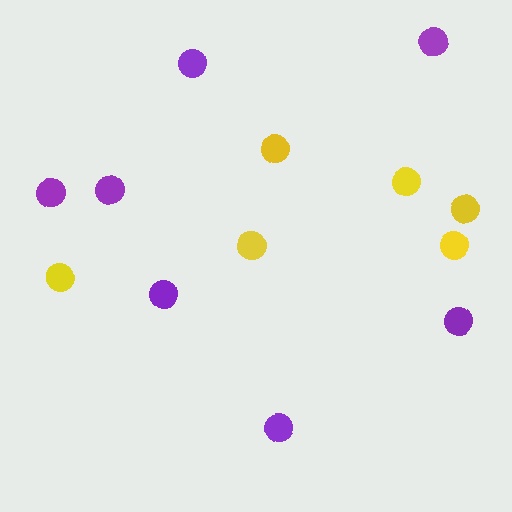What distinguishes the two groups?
There are 2 groups: one group of purple circles (7) and one group of yellow circles (6).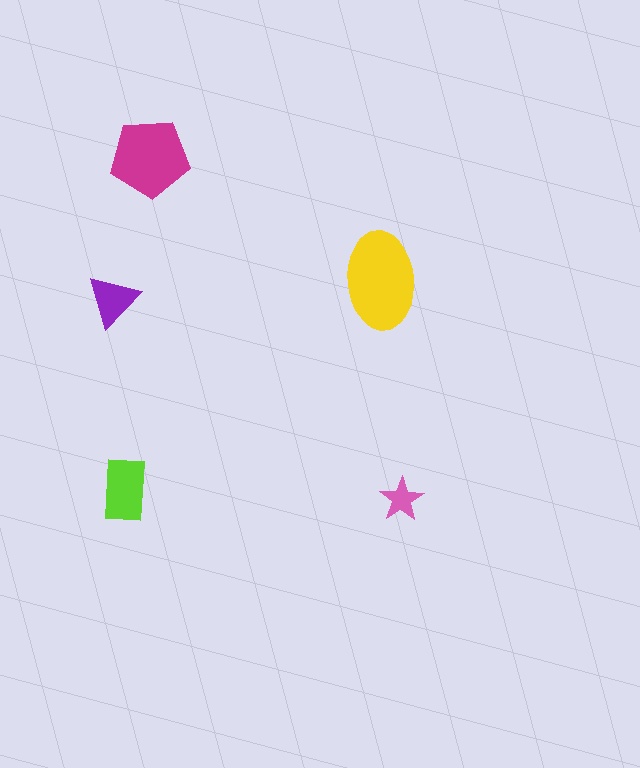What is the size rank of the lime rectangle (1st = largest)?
3rd.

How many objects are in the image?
There are 5 objects in the image.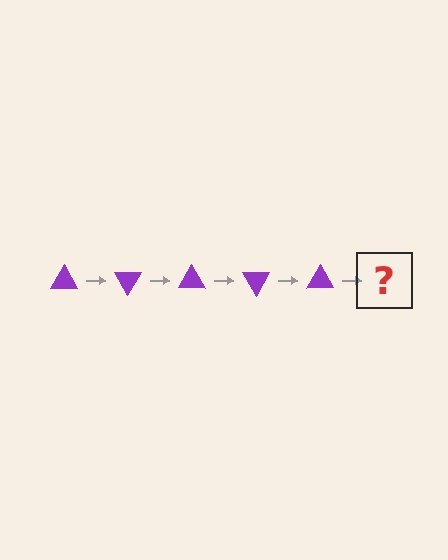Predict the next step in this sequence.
The next step is a purple triangle rotated 300 degrees.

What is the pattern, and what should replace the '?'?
The pattern is that the triangle rotates 60 degrees each step. The '?' should be a purple triangle rotated 300 degrees.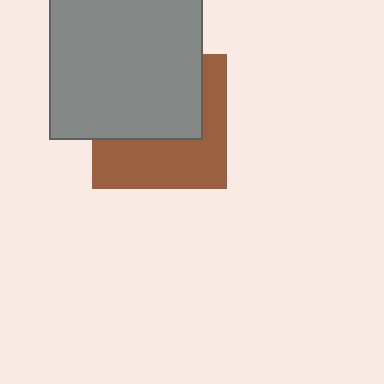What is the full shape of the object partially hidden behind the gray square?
The partially hidden object is a brown square.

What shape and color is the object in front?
The object in front is a gray square.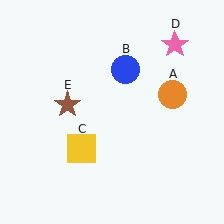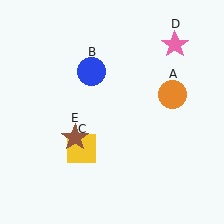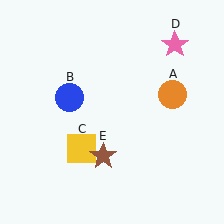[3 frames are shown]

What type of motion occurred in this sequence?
The blue circle (object B), brown star (object E) rotated counterclockwise around the center of the scene.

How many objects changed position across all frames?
2 objects changed position: blue circle (object B), brown star (object E).